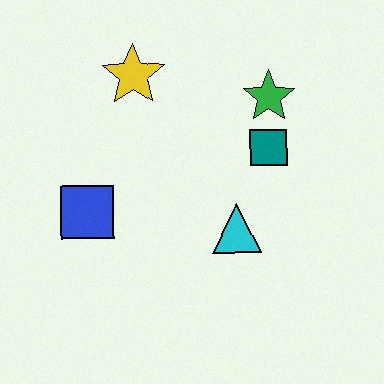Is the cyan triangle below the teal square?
Yes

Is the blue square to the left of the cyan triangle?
Yes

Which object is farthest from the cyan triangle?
The yellow star is farthest from the cyan triangle.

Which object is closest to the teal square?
The green star is closest to the teal square.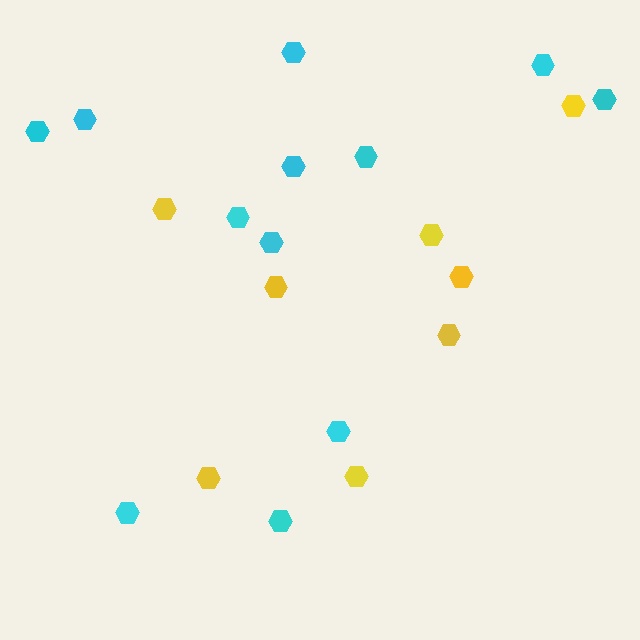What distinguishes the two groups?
There are 2 groups: one group of yellow hexagons (8) and one group of cyan hexagons (12).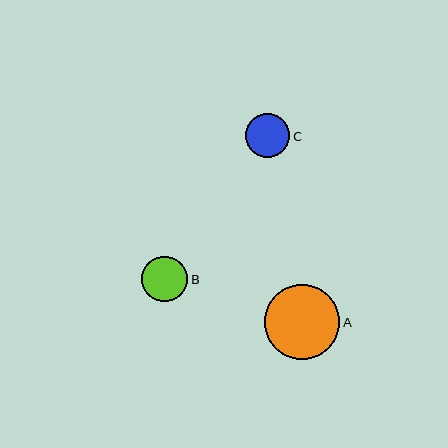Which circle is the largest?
Circle A is the largest with a size of approximately 75 pixels.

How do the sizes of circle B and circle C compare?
Circle B and circle C are approximately the same size.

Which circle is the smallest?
Circle C is the smallest with a size of approximately 44 pixels.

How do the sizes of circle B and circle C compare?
Circle B and circle C are approximately the same size.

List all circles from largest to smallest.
From largest to smallest: A, B, C.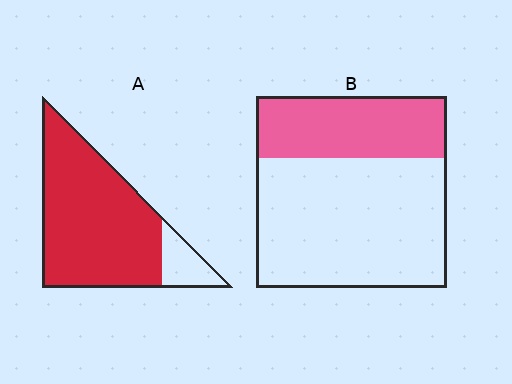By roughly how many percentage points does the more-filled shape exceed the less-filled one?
By roughly 55 percentage points (A over B).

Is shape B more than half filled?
No.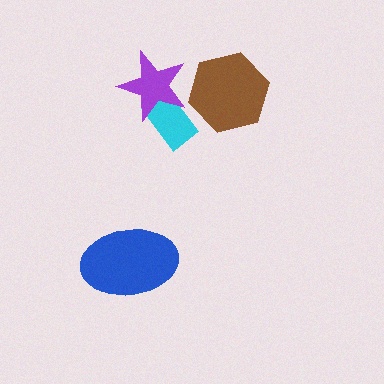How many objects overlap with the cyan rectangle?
1 object overlaps with the cyan rectangle.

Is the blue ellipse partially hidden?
No, no other shape covers it.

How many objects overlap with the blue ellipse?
0 objects overlap with the blue ellipse.